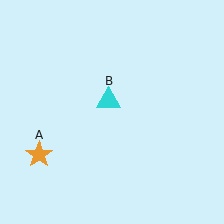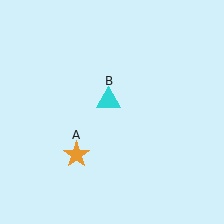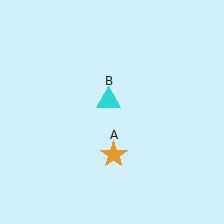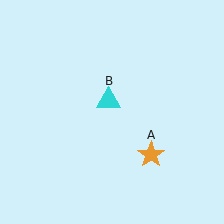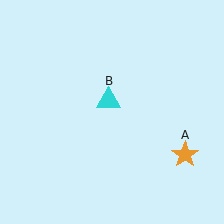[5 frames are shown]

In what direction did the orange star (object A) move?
The orange star (object A) moved right.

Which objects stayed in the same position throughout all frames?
Cyan triangle (object B) remained stationary.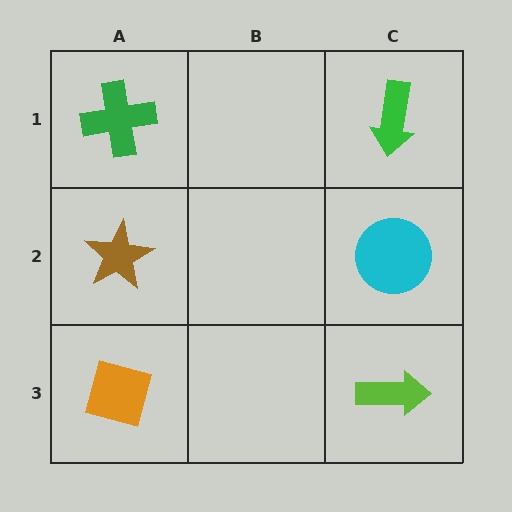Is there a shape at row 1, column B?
No, that cell is empty.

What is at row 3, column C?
A lime arrow.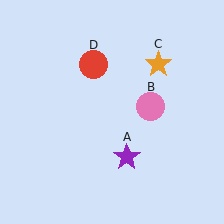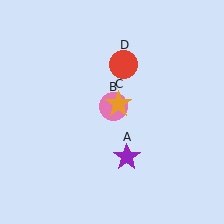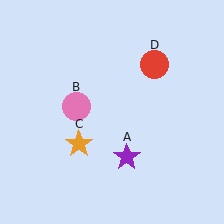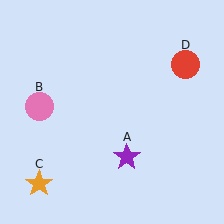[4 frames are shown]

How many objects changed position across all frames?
3 objects changed position: pink circle (object B), orange star (object C), red circle (object D).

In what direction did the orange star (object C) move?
The orange star (object C) moved down and to the left.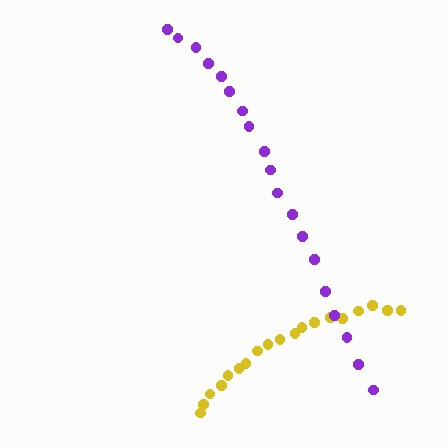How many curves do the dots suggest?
There are 2 distinct paths.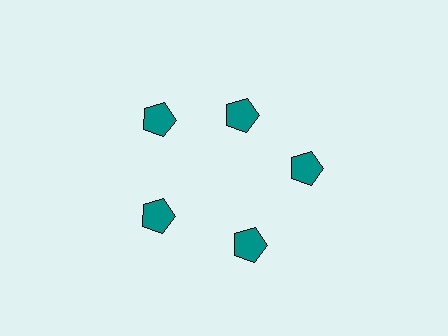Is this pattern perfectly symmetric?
No. The 5 teal pentagons are arranged in a ring, but one element near the 1 o'clock position is pulled inward toward the center, breaking the 5-fold rotational symmetry.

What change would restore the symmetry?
The symmetry would be restored by moving it outward, back onto the ring so that all 5 pentagons sit at equal angles and equal distance from the center.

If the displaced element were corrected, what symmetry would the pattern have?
It would have 5-fold rotational symmetry — the pattern would map onto itself every 72 degrees.